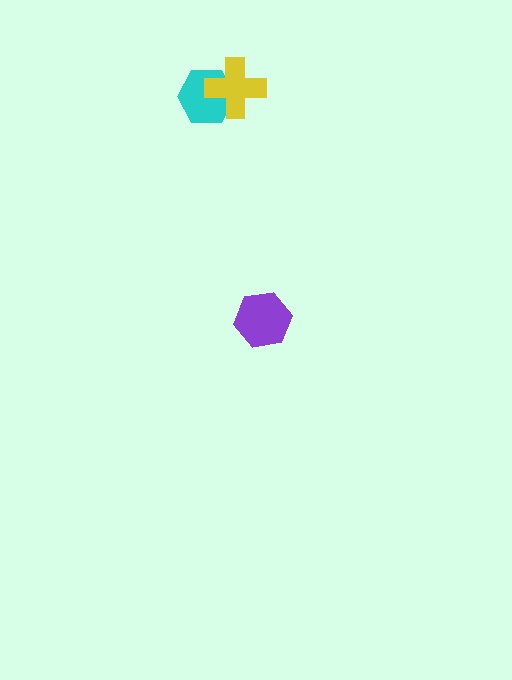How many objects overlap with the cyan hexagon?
1 object overlaps with the cyan hexagon.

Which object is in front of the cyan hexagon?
The yellow cross is in front of the cyan hexagon.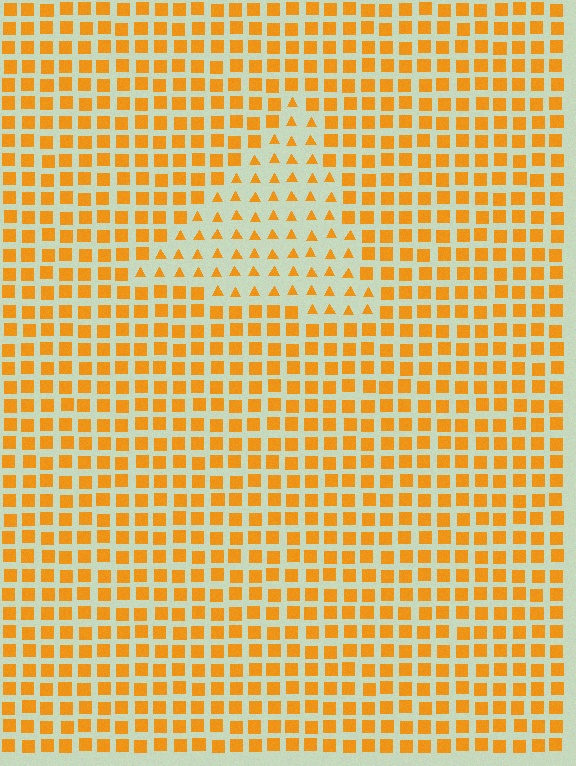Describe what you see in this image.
The image is filled with small orange elements arranged in a uniform grid. A triangle-shaped region contains triangles, while the surrounding area contains squares. The boundary is defined purely by the change in element shape.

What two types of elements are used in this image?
The image uses triangles inside the triangle region and squares outside it.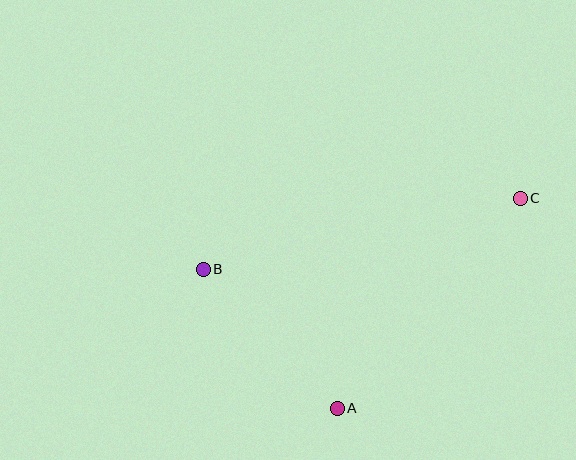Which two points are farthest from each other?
Points B and C are farthest from each other.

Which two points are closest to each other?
Points A and B are closest to each other.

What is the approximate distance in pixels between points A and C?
The distance between A and C is approximately 278 pixels.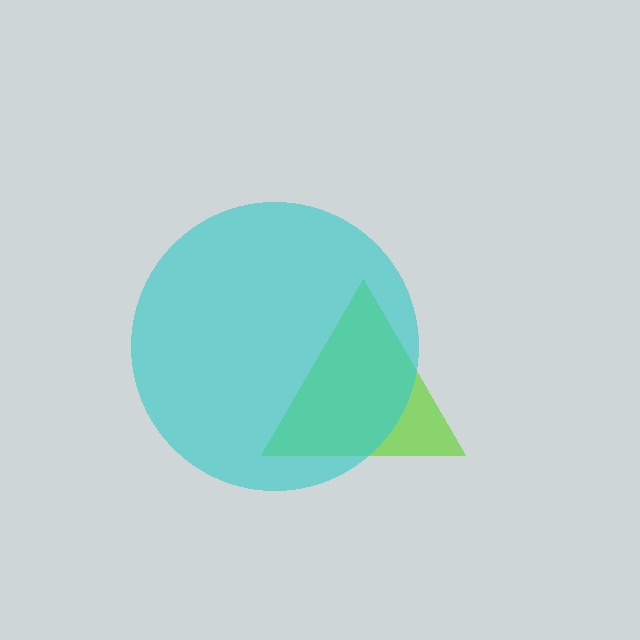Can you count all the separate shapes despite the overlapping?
Yes, there are 2 separate shapes.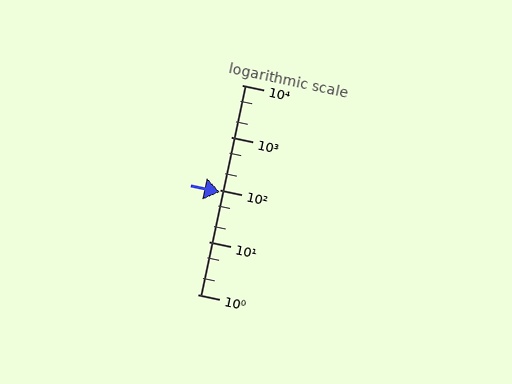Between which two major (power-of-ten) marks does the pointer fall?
The pointer is between 10 and 100.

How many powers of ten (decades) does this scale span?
The scale spans 4 decades, from 1 to 10000.